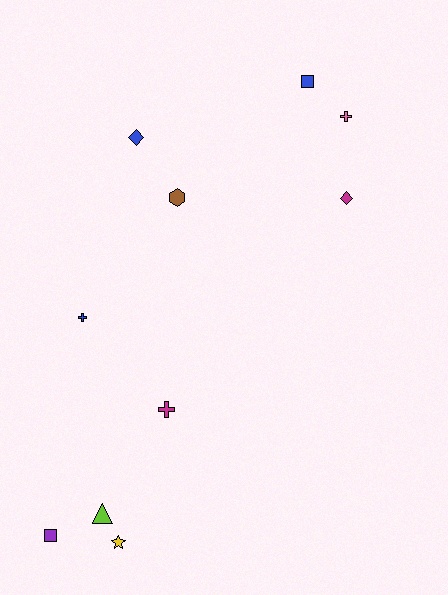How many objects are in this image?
There are 10 objects.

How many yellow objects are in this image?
There is 1 yellow object.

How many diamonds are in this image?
There are 2 diamonds.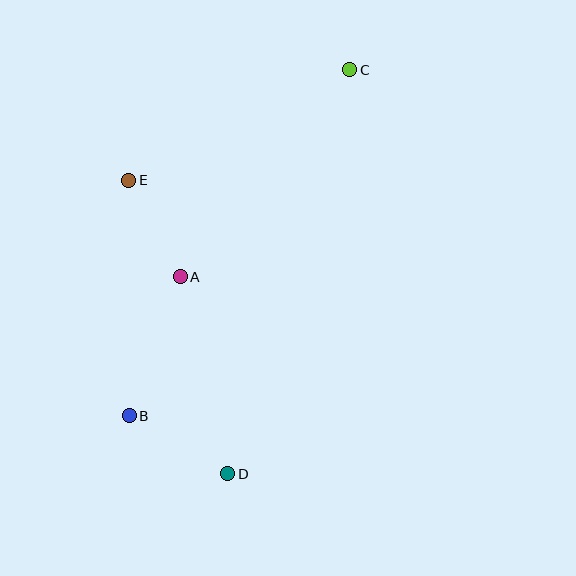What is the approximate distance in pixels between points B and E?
The distance between B and E is approximately 236 pixels.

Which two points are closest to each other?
Points A and E are closest to each other.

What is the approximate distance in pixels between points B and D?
The distance between B and D is approximately 114 pixels.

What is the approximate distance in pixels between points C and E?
The distance between C and E is approximately 247 pixels.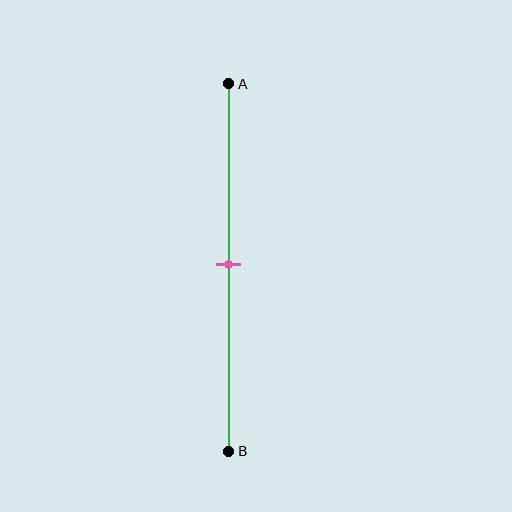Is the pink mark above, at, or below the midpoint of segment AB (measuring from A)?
The pink mark is approximately at the midpoint of segment AB.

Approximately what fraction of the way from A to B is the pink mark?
The pink mark is approximately 50% of the way from A to B.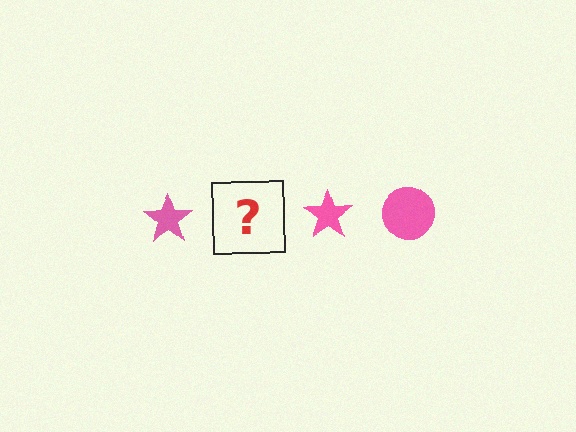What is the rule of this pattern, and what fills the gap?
The rule is that the pattern cycles through star, circle shapes in pink. The gap should be filled with a pink circle.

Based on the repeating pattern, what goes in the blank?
The blank should be a pink circle.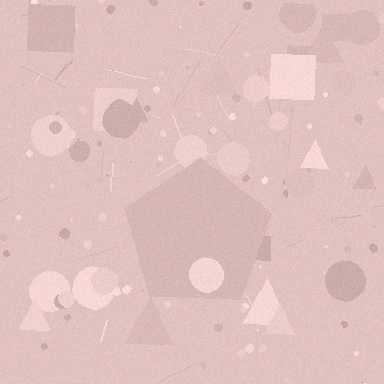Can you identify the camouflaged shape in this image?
The camouflaged shape is a pentagon.